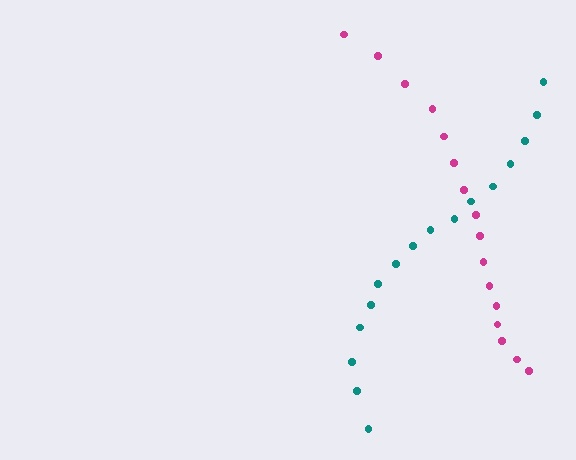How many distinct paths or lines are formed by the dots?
There are 2 distinct paths.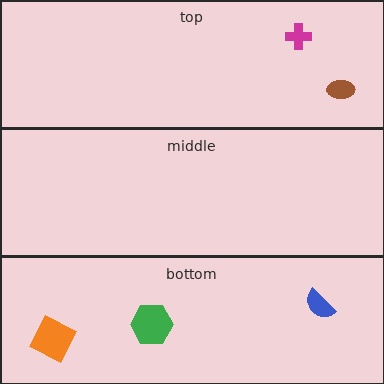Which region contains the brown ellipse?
The top region.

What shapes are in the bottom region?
The green hexagon, the blue semicircle, the orange square.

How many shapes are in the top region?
2.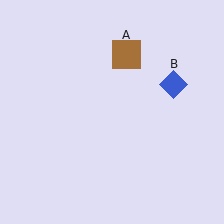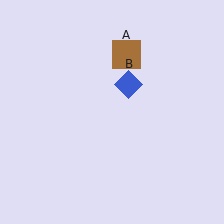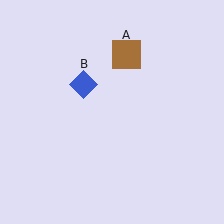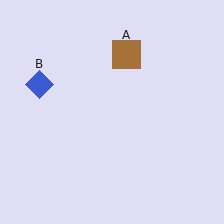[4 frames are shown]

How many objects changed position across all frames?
1 object changed position: blue diamond (object B).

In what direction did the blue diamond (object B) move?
The blue diamond (object B) moved left.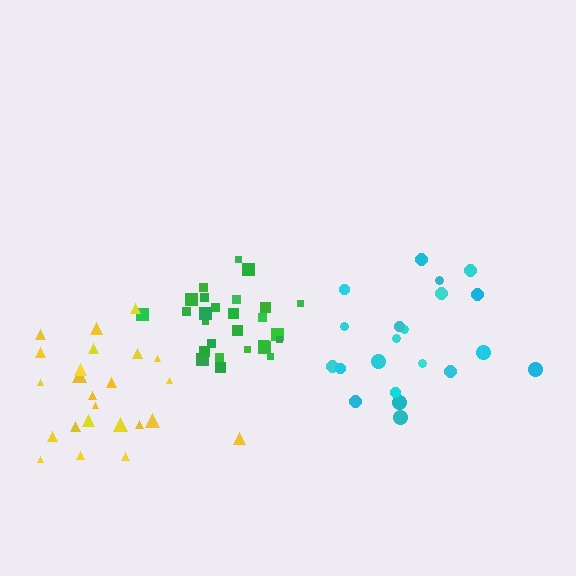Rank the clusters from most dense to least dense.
green, cyan, yellow.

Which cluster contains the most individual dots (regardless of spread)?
Green (27).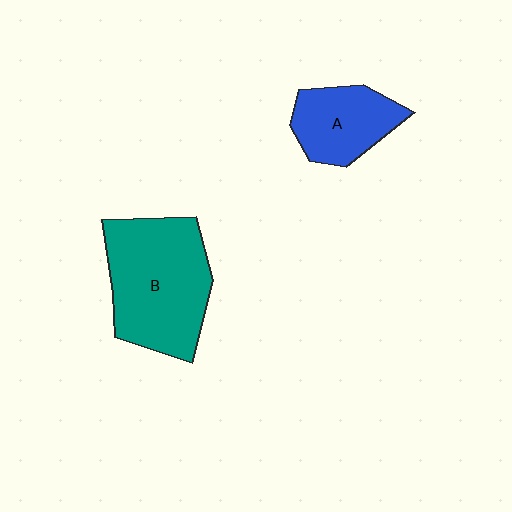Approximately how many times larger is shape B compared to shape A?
Approximately 1.8 times.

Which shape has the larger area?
Shape B (teal).